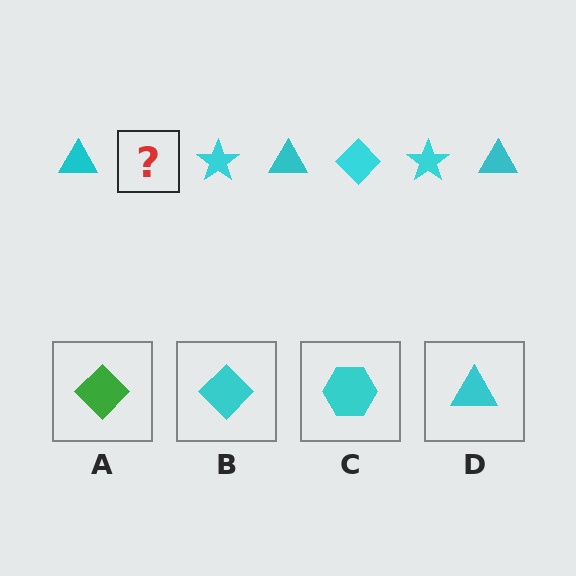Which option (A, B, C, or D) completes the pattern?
B.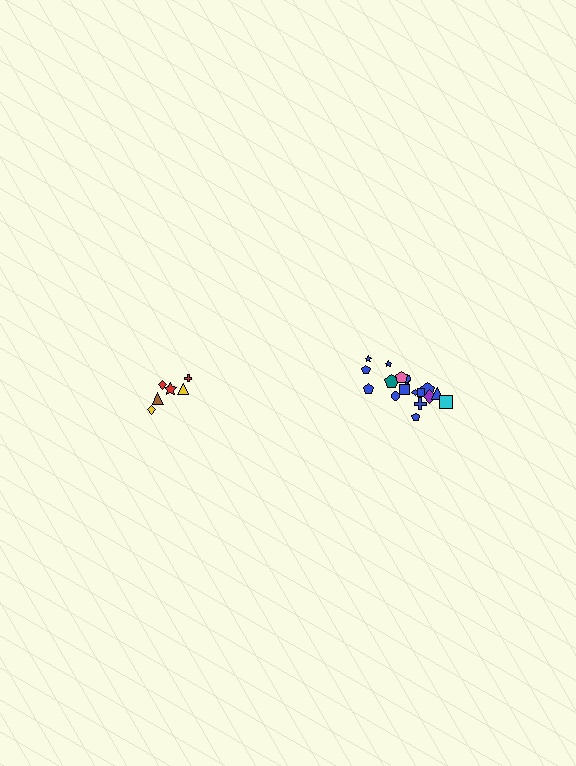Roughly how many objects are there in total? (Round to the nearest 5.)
Roughly 25 objects in total.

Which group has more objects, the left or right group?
The right group.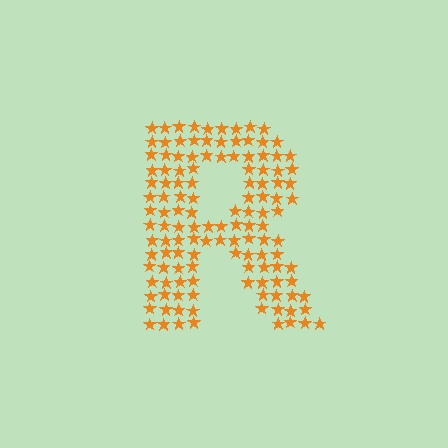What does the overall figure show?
The overall figure shows the letter R.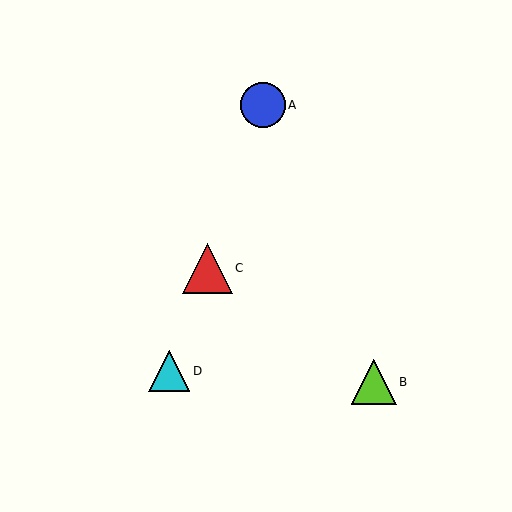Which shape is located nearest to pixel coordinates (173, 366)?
The cyan triangle (labeled D) at (169, 371) is nearest to that location.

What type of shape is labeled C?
Shape C is a red triangle.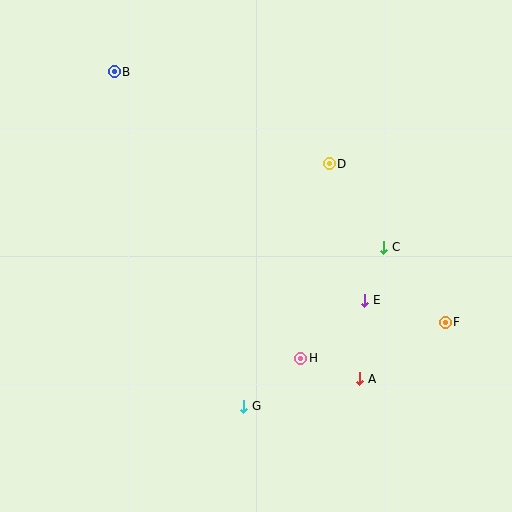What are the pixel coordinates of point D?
Point D is at (329, 164).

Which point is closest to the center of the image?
Point H at (301, 358) is closest to the center.